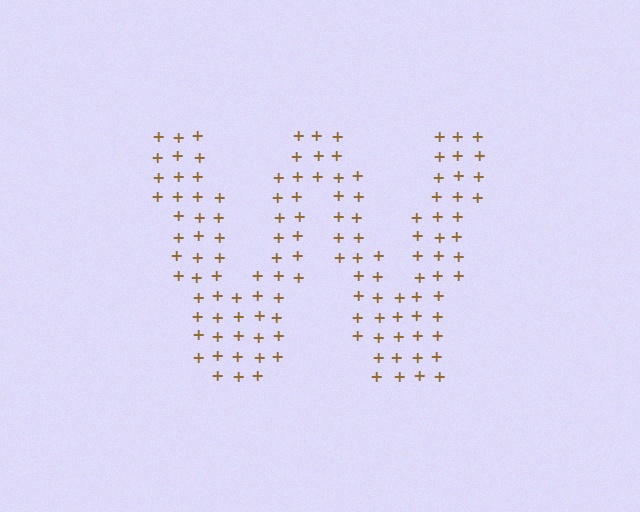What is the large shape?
The large shape is the letter W.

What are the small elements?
The small elements are plus signs.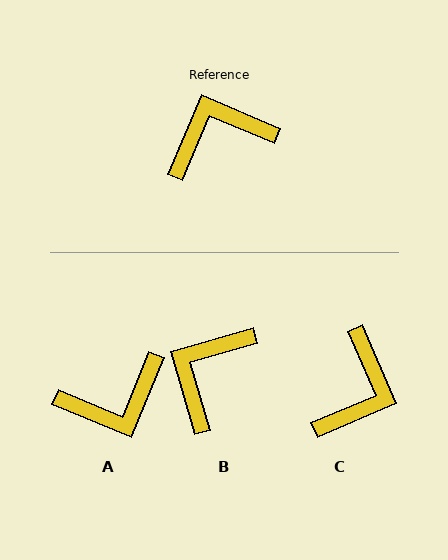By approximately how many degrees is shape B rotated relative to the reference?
Approximately 39 degrees counter-clockwise.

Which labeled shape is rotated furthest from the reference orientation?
A, about 179 degrees away.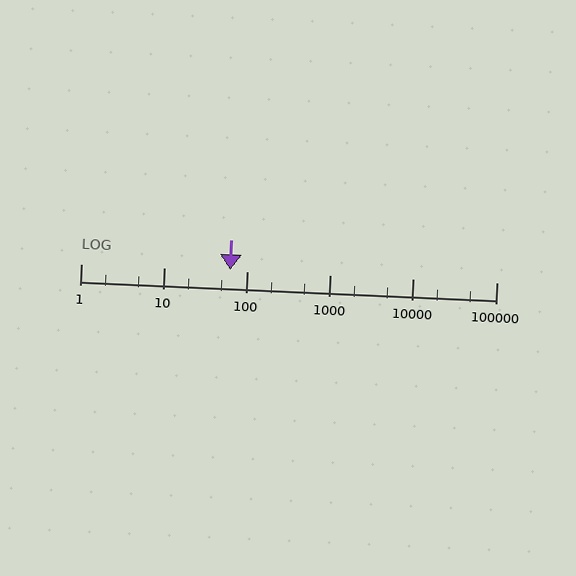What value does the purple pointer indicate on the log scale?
The pointer indicates approximately 62.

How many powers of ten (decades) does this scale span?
The scale spans 5 decades, from 1 to 100000.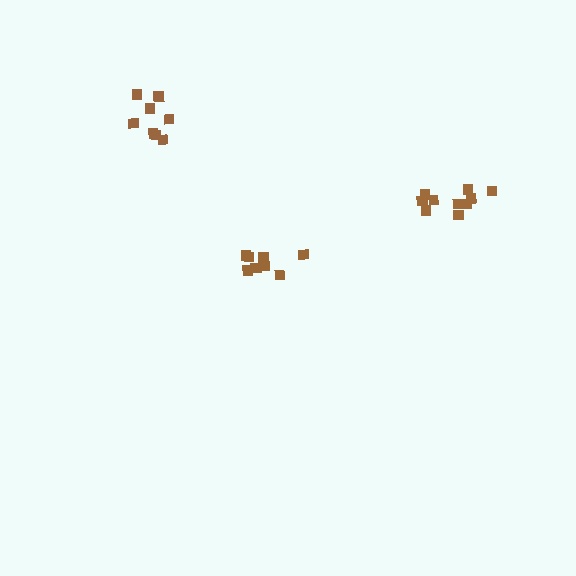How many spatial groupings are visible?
There are 3 spatial groupings.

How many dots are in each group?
Group 1: 10 dots, Group 2: 8 dots, Group 3: 8 dots (26 total).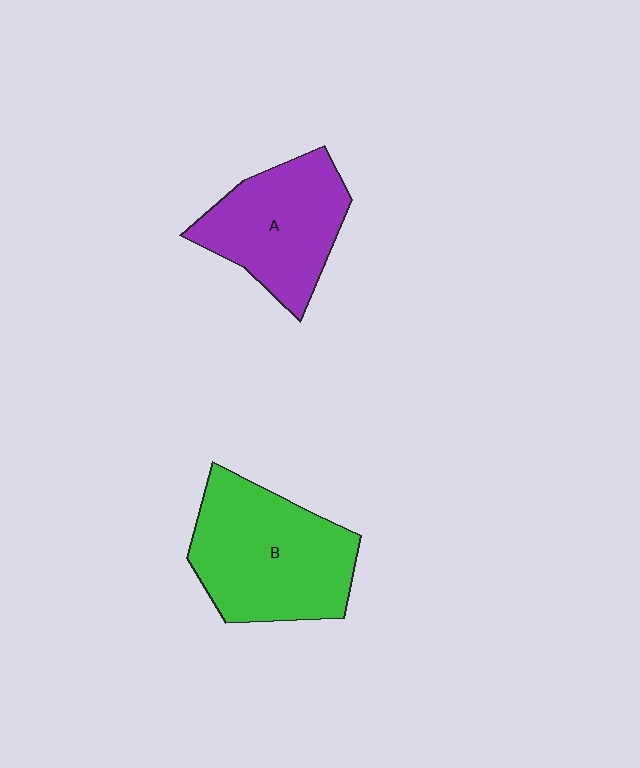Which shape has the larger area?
Shape B (green).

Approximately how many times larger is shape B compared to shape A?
Approximately 1.3 times.